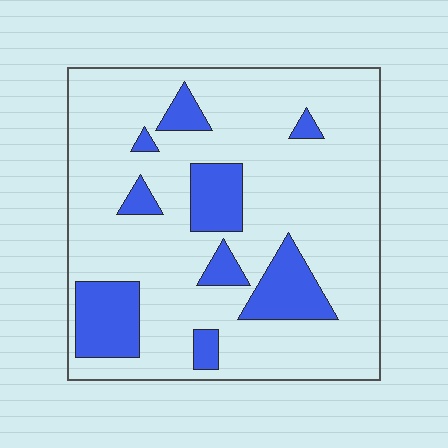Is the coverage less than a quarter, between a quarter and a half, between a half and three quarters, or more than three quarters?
Less than a quarter.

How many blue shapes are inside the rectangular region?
9.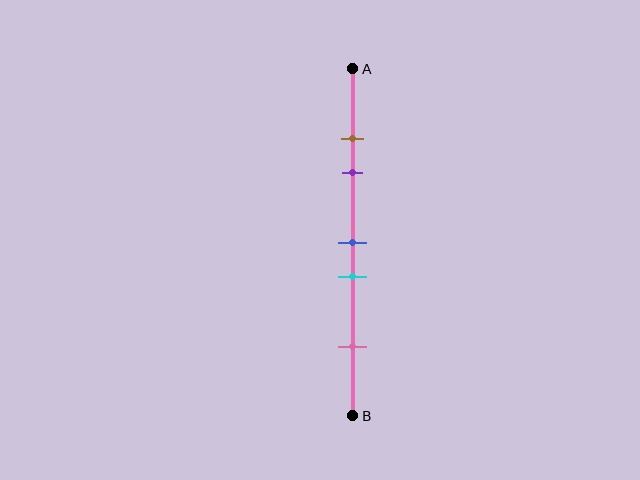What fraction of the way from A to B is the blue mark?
The blue mark is approximately 50% (0.5) of the way from A to B.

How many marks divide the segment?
There are 5 marks dividing the segment.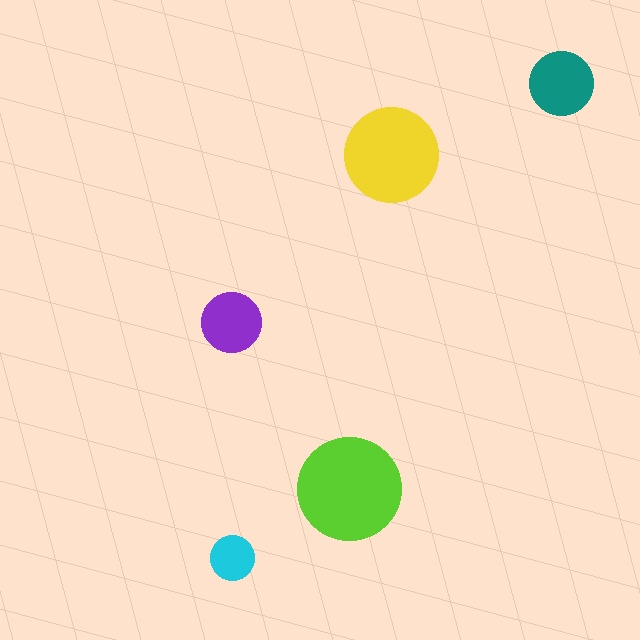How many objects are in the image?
There are 5 objects in the image.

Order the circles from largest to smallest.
the lime one, the yellow one, the teal one, the purple one, the cyan one.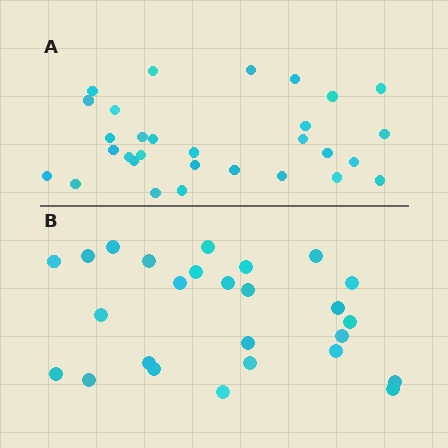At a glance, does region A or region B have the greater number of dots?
Region A (the top region) has more dots.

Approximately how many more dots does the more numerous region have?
Region A has about 4 more dots than region B.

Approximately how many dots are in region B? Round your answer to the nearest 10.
About 30 dots. (The exact count is 26, which rounds to 30.)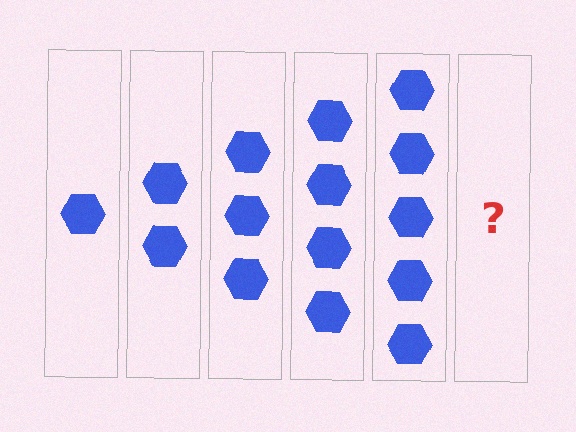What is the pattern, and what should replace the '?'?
The pattern is that each step adds one more hexagon. The '?' should be 6 hexagons.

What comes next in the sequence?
The next element should be 6 hexagons.